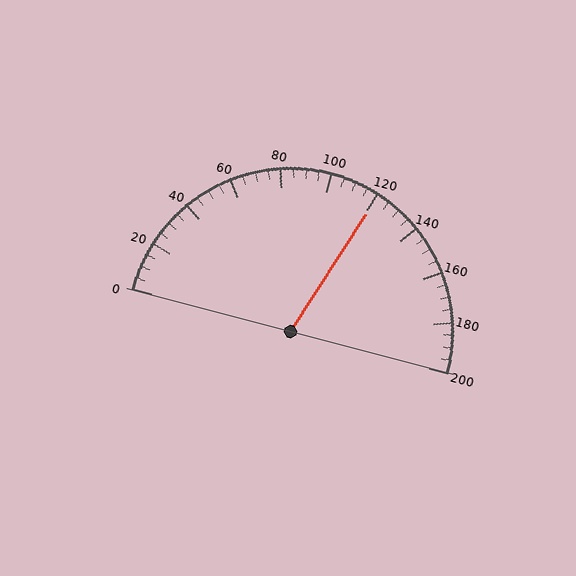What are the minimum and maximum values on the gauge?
The gauge ranges from 0 to 200.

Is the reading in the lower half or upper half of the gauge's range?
The reading is in the upper half of the range (0 to 200).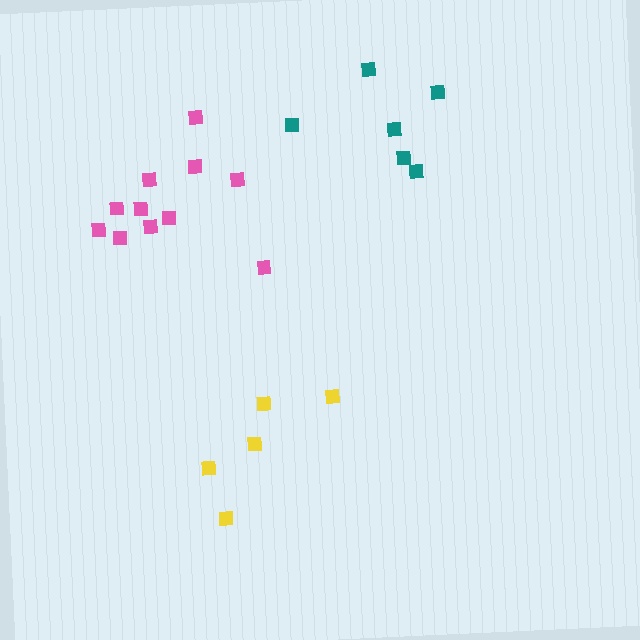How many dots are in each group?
Group 1: 5 dots, Group 2: 11 dots, Group 3: 6 dots (22 total).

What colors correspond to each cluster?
The clusters are colored: yellow, pink, teal.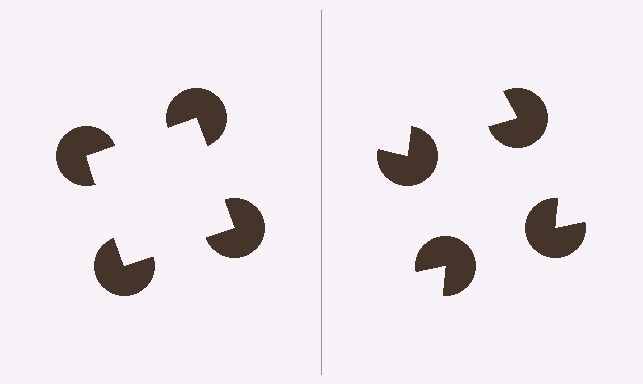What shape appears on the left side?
An illusory square.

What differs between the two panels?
The pac-man discs are positioned identically on both sides; only the wedge orientations differ. On the left they align to a square; on the right they are misaligned.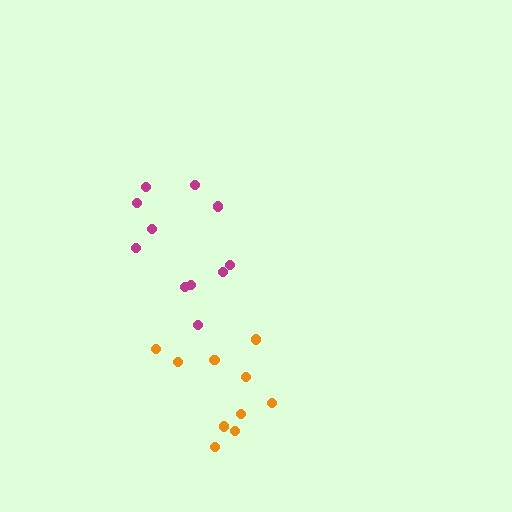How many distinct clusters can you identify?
There are 2 distinct clusters.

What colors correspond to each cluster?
The clusters are colored: orange, magenta.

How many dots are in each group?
Group 1: 10 dots, Group 2: 11 dots (21 total).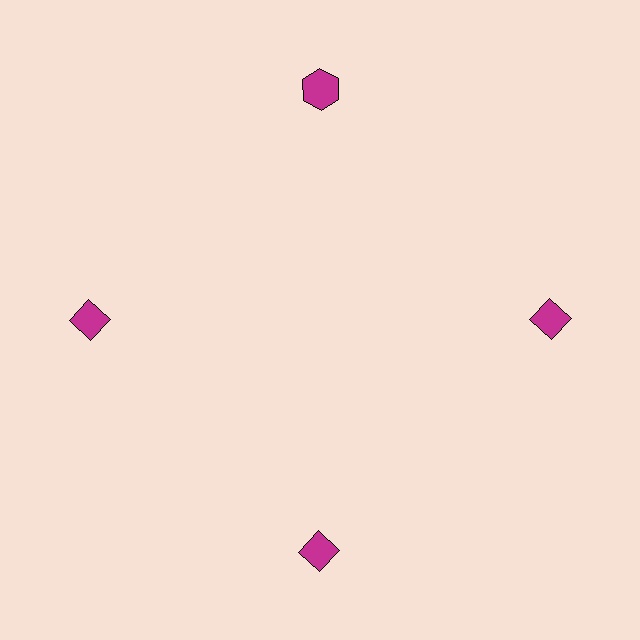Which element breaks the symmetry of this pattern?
The magenta hexagon at roughly the 12 o'clock position breaks the symmetry. All other shapes are magenta diamonds.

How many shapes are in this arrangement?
There are 4 shapes arranged in a ring pattern.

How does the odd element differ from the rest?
It has a different shape: hexagon instead of diamond.